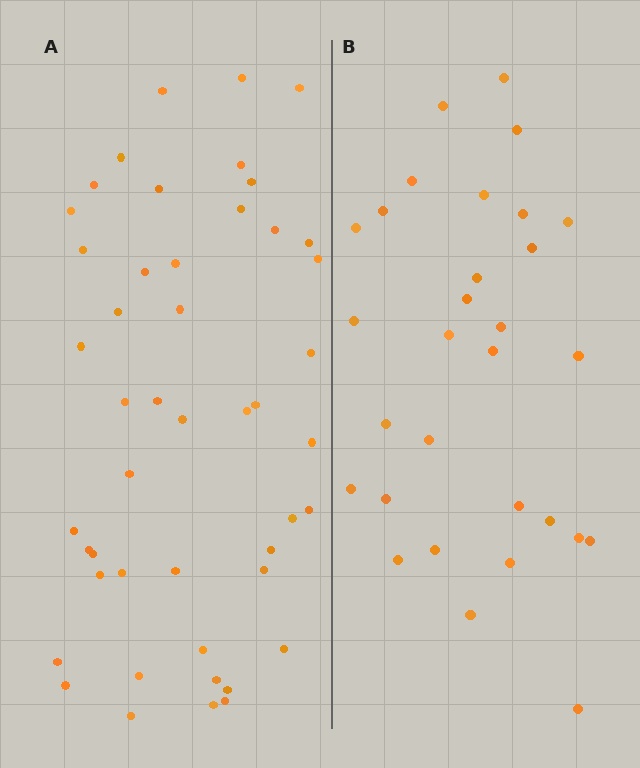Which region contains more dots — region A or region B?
Region A (the left region) has more dots.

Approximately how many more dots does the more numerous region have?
Region A has approximately 15 more dots than region B.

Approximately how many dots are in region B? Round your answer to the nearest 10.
About 30 dots.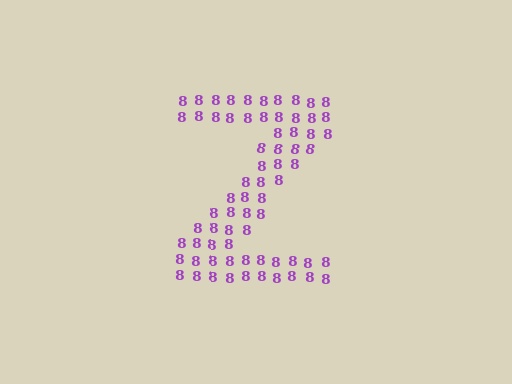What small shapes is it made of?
It is made of small digit 8's.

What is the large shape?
The large shape is the letter Z.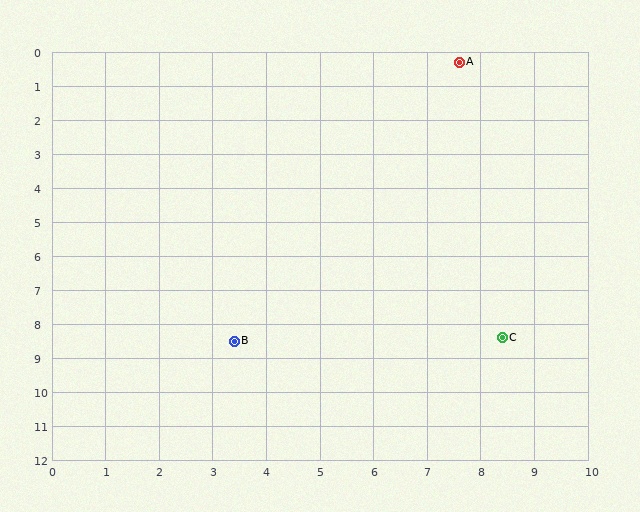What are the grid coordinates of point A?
Point A is at approximately (7.6, 0.3).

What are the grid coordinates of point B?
Point B is at approximately (3.4, 8.5).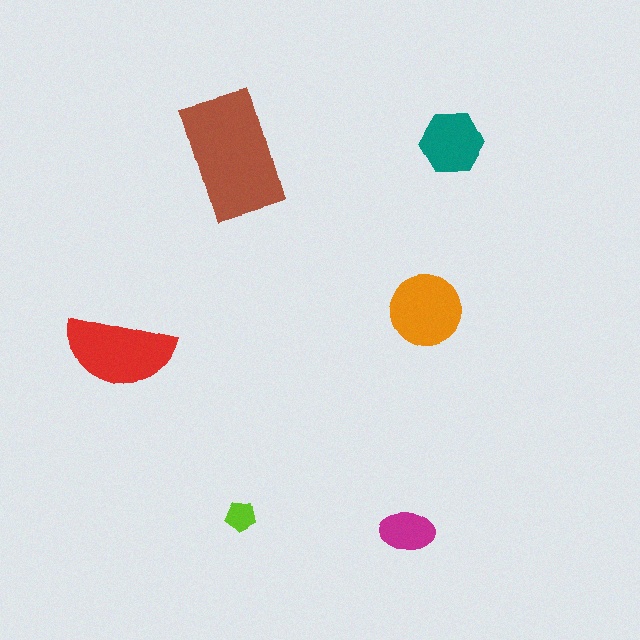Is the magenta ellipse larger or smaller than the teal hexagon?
Smaller.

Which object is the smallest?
The lime pentagon.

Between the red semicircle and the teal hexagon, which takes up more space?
The red semicircle.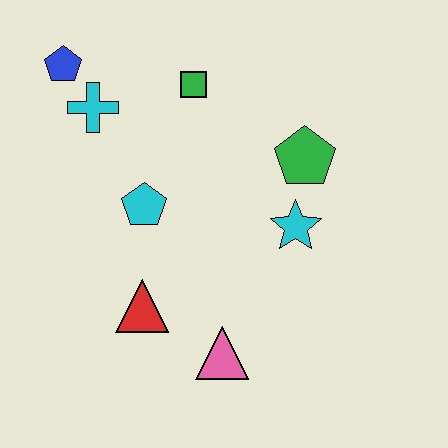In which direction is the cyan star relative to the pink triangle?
The cyan star is above the pink triangle.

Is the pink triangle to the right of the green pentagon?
No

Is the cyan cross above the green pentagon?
Yes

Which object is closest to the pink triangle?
The red triangle is closest to the pink triangle.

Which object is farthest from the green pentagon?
The blue pentagon is farthest from the green pentagon.